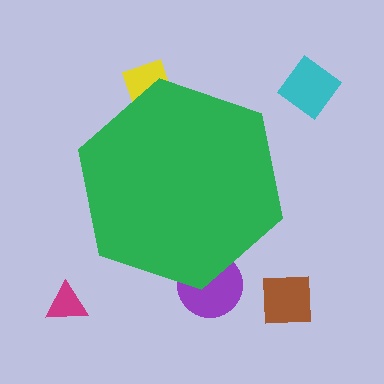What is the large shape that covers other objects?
A green hexagon.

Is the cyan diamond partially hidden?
No, the cyan diamond is fully visible.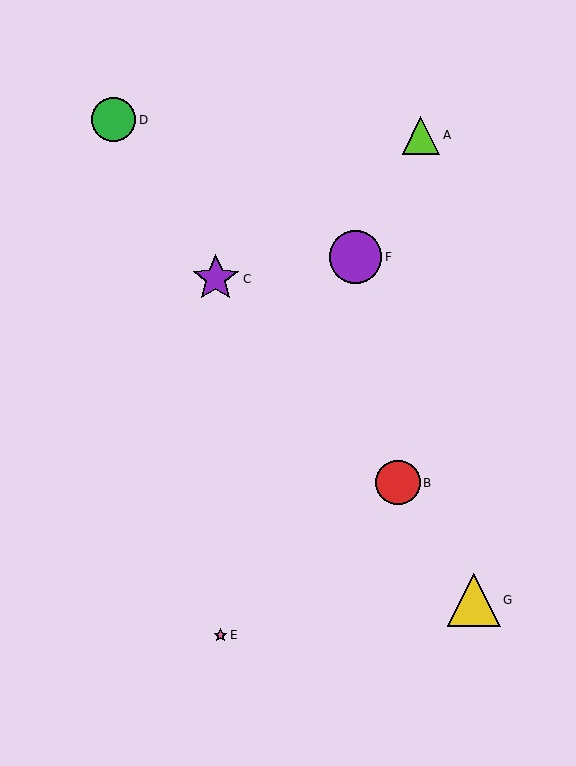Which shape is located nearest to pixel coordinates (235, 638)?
The pink star (labeled E) at (221, 635) is nearest to that location.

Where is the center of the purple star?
The center of the purple star is at (216, 279).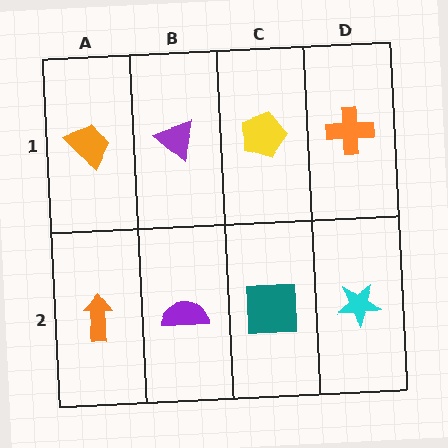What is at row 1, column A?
An orange trapezoid.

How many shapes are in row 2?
4 shapes.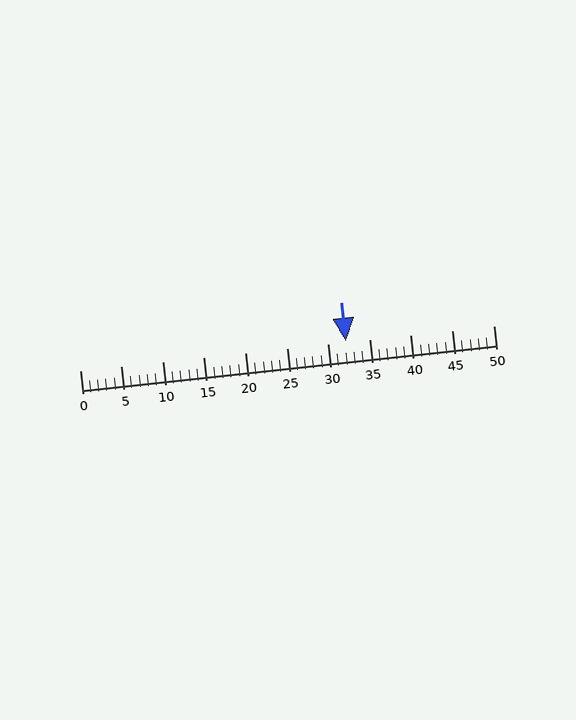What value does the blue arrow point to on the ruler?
The blue arrow points to approximately 32.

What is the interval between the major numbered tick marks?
The major tick marks are spaced 5 units apart.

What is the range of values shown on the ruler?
The ruler shows values from 0 to 50.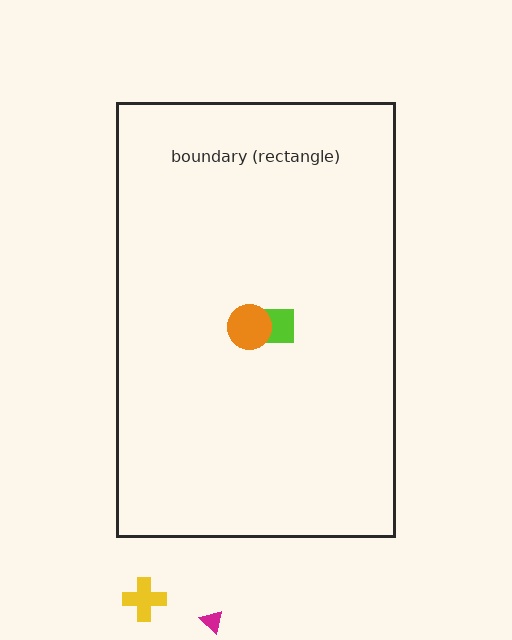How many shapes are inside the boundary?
2 inside, 2 outside.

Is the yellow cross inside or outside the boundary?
Outside.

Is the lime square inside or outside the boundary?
Inside.